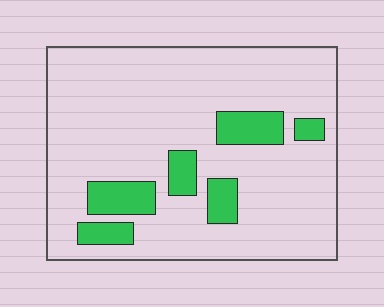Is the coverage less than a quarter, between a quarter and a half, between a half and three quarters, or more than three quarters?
Less than a quarter.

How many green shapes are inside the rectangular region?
6.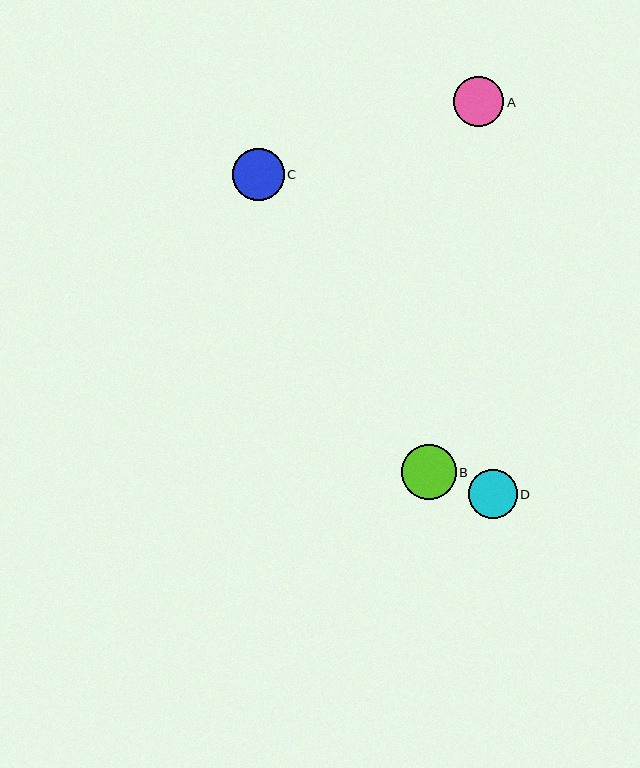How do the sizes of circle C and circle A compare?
Circle C and circle A are approximately the same size.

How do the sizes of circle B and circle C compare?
Circle B and circle C are approximately the same size.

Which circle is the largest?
Circle B is the largest with a size of approximately 55 pixels.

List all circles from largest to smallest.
From largest to smallest: B, C, A, D.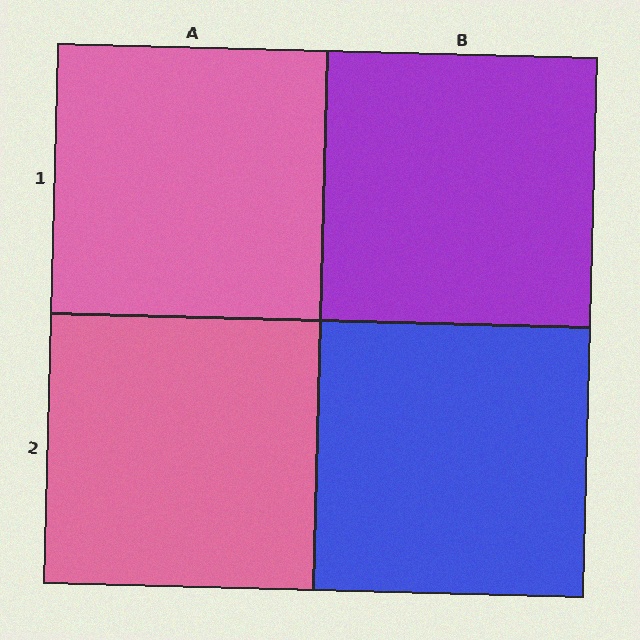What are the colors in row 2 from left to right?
Pink, blue.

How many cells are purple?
1 cell is purple.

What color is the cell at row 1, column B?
Purple.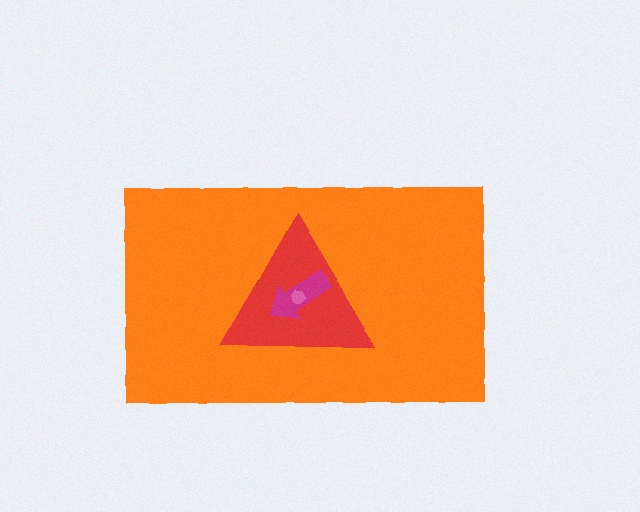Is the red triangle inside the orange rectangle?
Yes.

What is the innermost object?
The pink hexagon.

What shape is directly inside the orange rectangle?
The red triangle.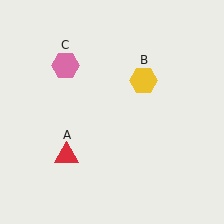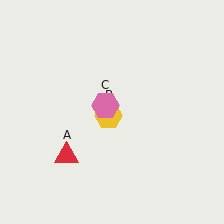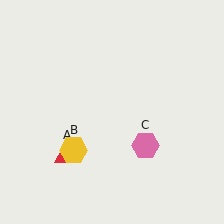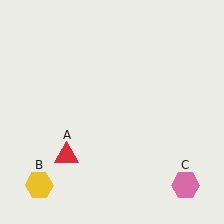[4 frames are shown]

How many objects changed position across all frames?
2 objects changed position: yellow hexagon (object B), pink hexagon (object C).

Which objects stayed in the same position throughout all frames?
Red triangle (object A) remained stationary.